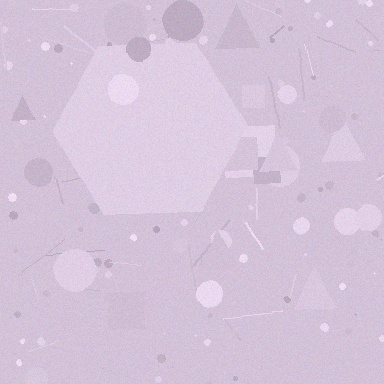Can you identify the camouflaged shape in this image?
The camouflaged shape is a hexagon.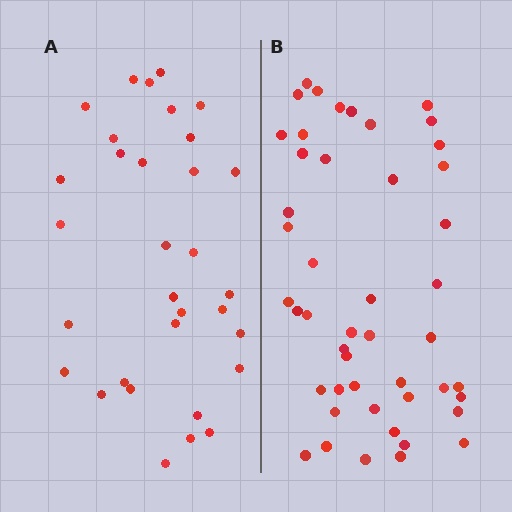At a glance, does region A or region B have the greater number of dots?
Region B (the right region) has more dots.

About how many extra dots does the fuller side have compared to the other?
Region B has approximately 15 more dots than region A.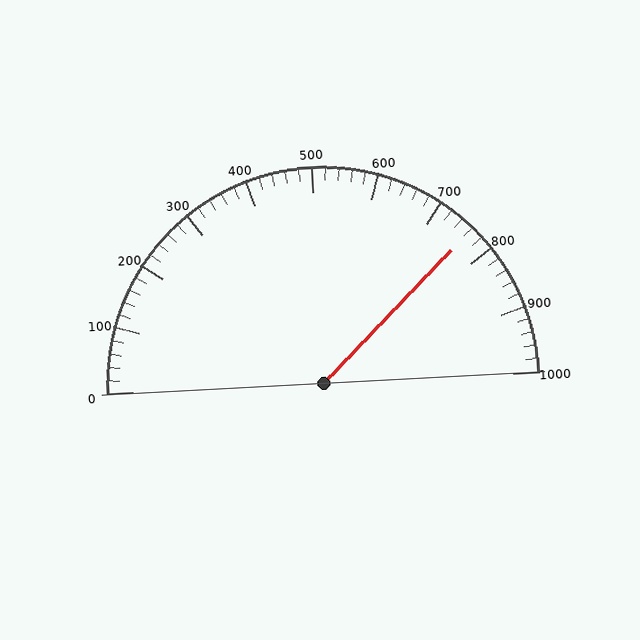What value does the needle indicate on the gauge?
The needle indicates approximately 760.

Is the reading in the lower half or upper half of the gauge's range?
The reading is in the upper half of the range (0 to 1000).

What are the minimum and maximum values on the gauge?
The gauge ranges from 0 to 1000.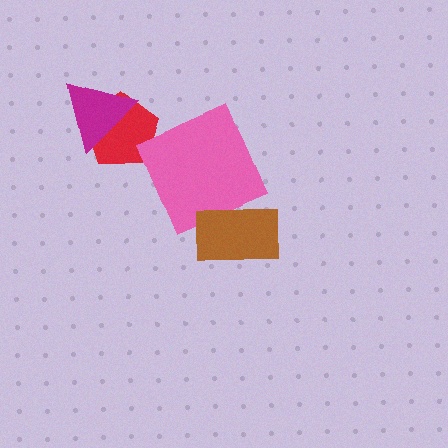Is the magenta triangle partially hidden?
No, no other shape covers it.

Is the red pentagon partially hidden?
Yes, it is partially covered by another shape.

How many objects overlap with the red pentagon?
1 object overlaps with the red pentagon.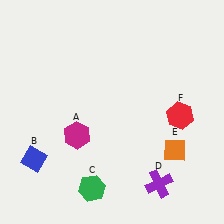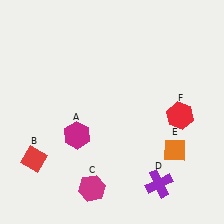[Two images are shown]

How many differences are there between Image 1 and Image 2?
There are 2 differences between the two images.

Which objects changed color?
B changed from blue to red. C changed from green to magenta.